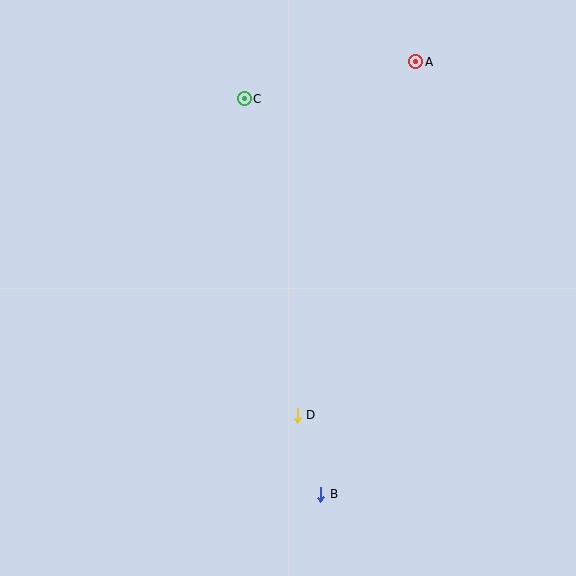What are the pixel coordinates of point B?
Point B is at (321, 494).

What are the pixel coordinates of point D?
Point D is at (297, 415).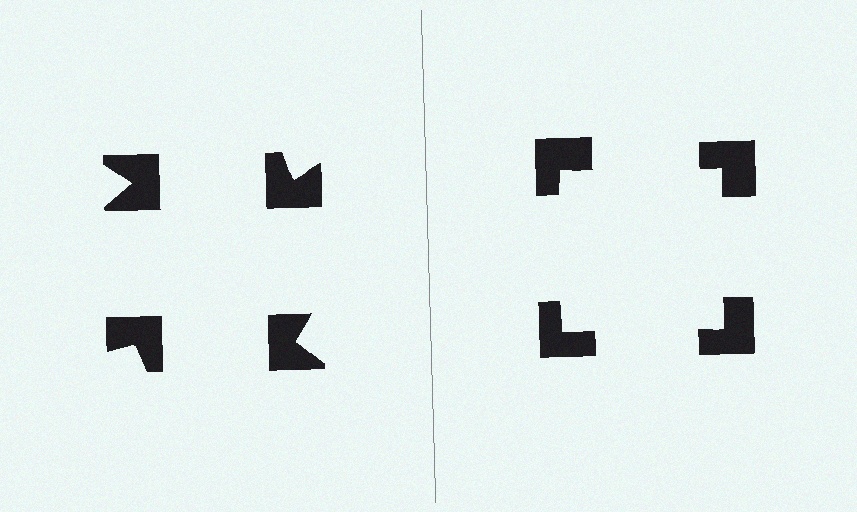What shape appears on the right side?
An illusory square.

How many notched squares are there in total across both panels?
8 — 4 on each side.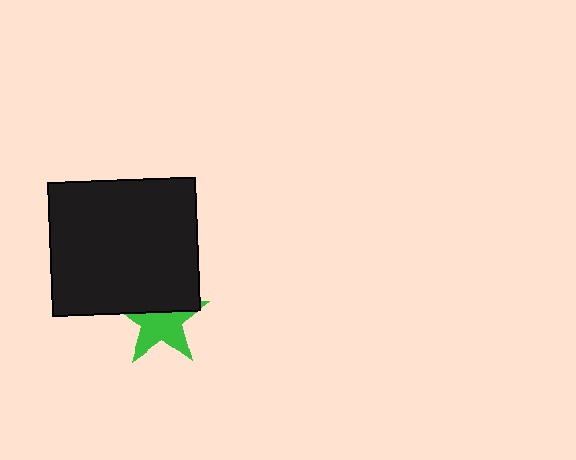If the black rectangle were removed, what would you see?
You would see the complete green star.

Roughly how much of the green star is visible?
About half of it is visible (roughly 61%).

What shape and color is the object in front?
The object in front is a black rectangle.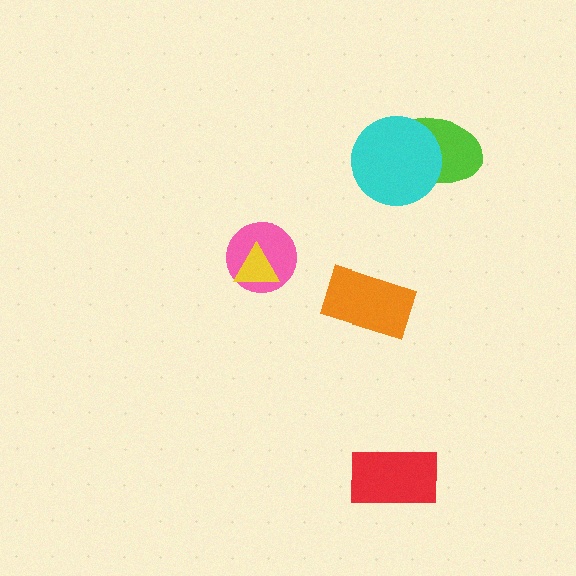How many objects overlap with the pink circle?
1 object overlaps with the pink circle.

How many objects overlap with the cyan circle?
1 object overlaps with the cyan circle.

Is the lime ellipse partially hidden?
Yes, it is partially covered by another shape.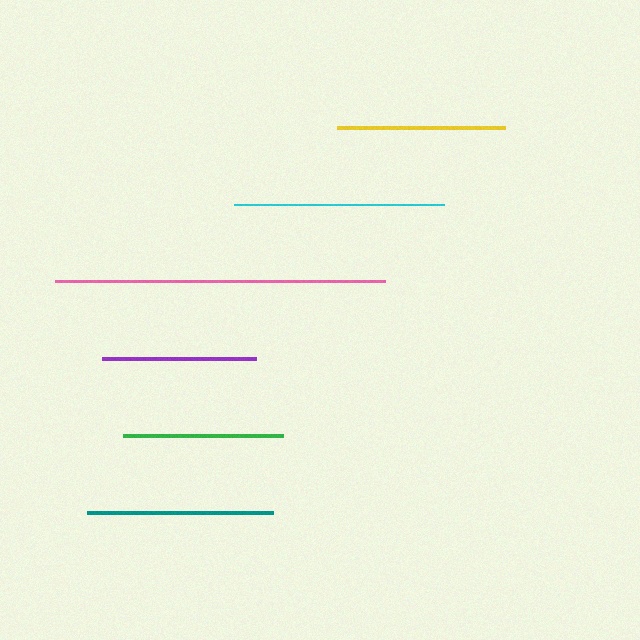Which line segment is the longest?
The pink line is the longest at approximately 330 pixels.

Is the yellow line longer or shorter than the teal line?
The teal line is longer than the yellow line.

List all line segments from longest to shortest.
From longest to shortest: pink, cyan, teal, yellow, green, purple.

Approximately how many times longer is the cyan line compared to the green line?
The cyan line is approximately 1.3 times the length of the green line.